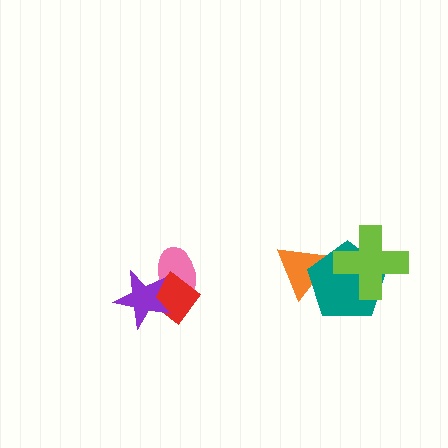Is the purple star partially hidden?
No, no other shape covers it.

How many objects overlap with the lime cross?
1 object overlaps with the lime cross.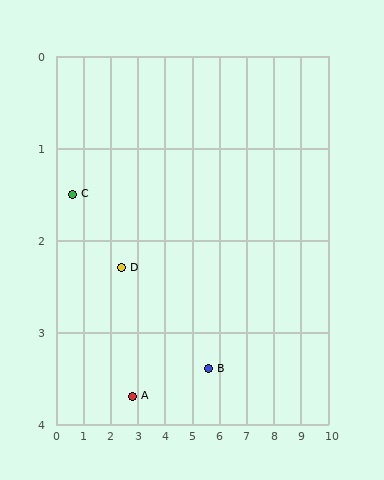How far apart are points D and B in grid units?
Points D and B are about 3.4 grid units apart.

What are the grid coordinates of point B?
Point B is at approximately (5.6, 3.4).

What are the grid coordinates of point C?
Point C is at approximately (0.6, 1.5).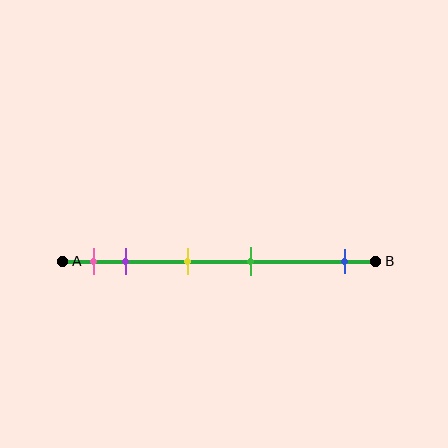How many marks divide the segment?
There are 5 marks dividing the segment.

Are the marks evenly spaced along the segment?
No, the marks are not evenly spaced.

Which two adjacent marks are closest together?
The pink and purple marks are the closest adjacent pair.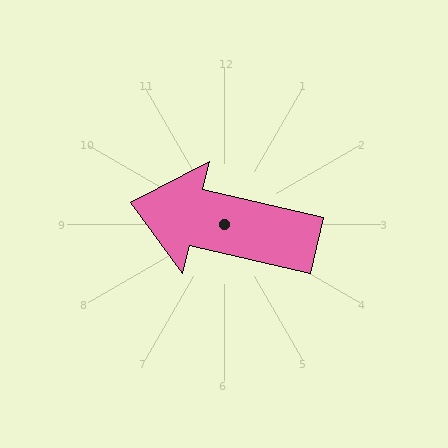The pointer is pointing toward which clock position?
Roughly 9 o'clock.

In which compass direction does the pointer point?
West.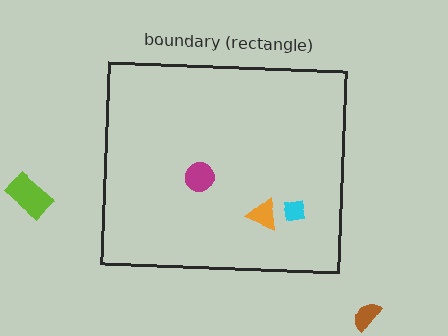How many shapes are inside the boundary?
3 inside, 2 outside.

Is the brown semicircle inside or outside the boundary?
Outside.